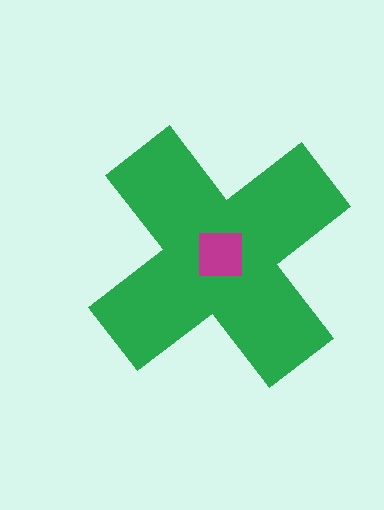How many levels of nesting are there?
2.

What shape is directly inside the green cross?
The magenta square.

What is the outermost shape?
The green cross.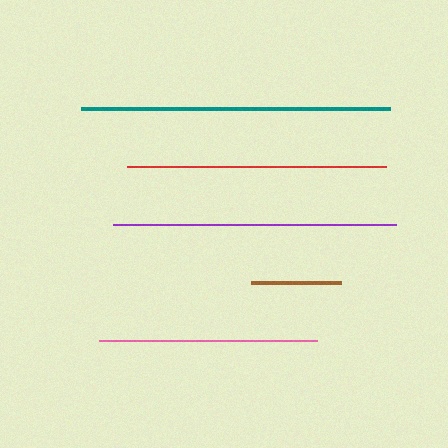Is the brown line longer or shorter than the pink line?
The pink line is longer than the brown line.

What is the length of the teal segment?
The teal segment is approximately 308 pixels long.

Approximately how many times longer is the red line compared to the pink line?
The red line is approximately 1.2 times the length of the pink line.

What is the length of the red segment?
The red segment is approximately 259 pixels long.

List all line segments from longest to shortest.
From longest to shortest: teal, purple, red, pink, brown.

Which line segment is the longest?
The teal line is the longest at approximately 308 pixels.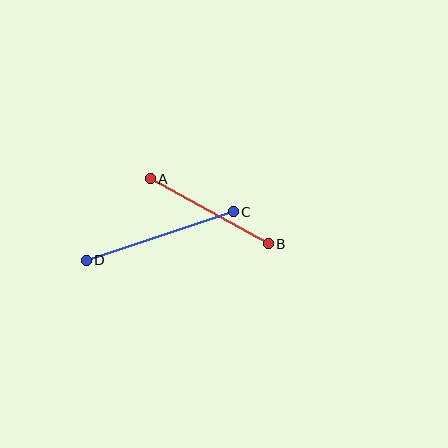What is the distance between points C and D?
The distance is approximately 155 pixels.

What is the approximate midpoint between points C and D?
The midpoint is at approximately (160, 236) pixels.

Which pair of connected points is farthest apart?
Points C and D are farthest apart.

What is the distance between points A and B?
The distance is approximately 135 pixels.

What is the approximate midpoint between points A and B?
The midpoint is at approximately (209, 211) pixels.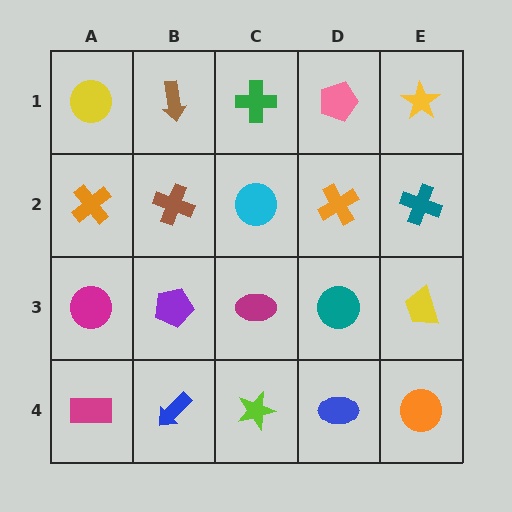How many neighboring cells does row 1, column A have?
2.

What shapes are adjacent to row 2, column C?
A green cross (row 1, column C), a magenta ellipse (row 3, column C), a brown cross (row 2, column B), an orange cross (row 2, column D).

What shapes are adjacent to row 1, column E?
A teal cross (row 2, column E), a pink pentagon (row 1, column D).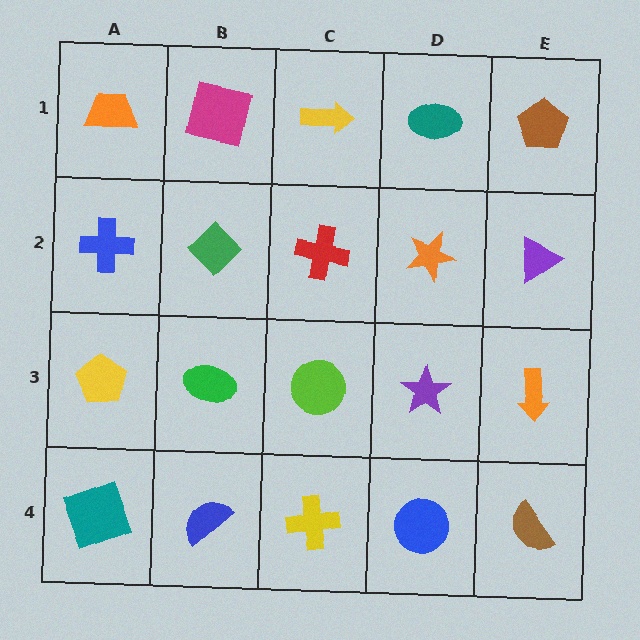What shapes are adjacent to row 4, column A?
A yellow pentagon (row 3, column A), a blue semicircle (row 4, column B).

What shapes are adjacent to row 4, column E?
An orange arrow (row 3, column E), a blue circle (row 4, column D).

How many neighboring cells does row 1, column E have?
2.